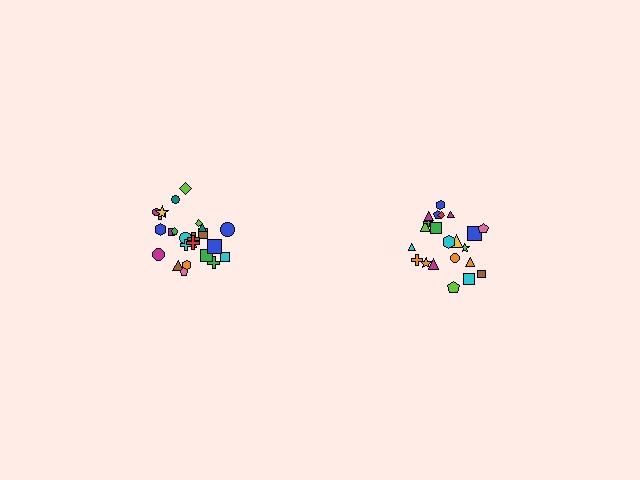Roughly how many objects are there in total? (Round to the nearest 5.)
Roughly 45 objects in total.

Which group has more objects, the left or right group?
The left group.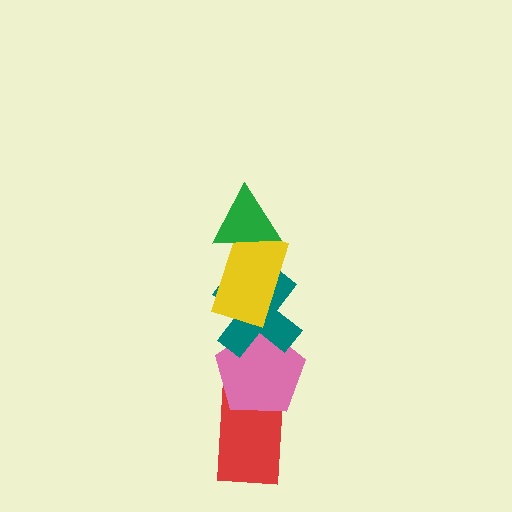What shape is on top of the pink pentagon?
The teal cross is on top of the pink pentagon.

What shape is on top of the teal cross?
The yellow rectangle is on top of the teal cross.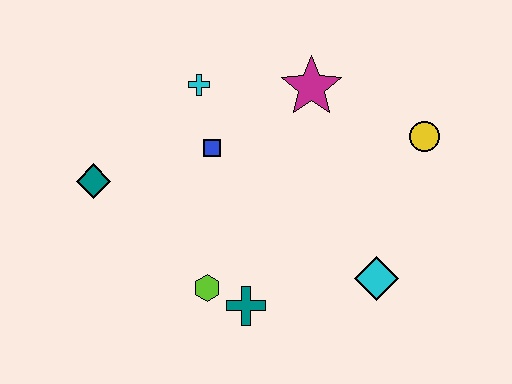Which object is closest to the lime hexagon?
The teal cross is closest to the lime hexagon.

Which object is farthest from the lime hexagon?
The yellow circle is farthest from the lime hexagon.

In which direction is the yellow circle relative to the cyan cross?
The yellow circle is to the right of the cyan cross.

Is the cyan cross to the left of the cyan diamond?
Yes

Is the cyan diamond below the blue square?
Yes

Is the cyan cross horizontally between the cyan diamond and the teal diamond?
Yes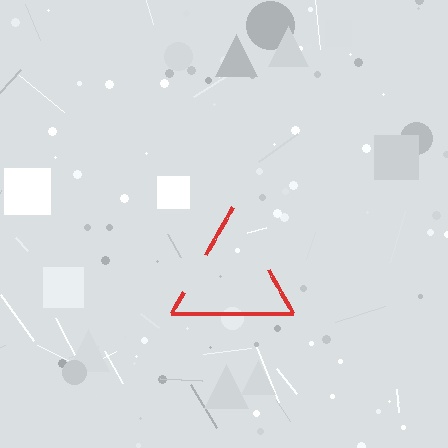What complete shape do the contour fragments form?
The contour fragments form a triangle.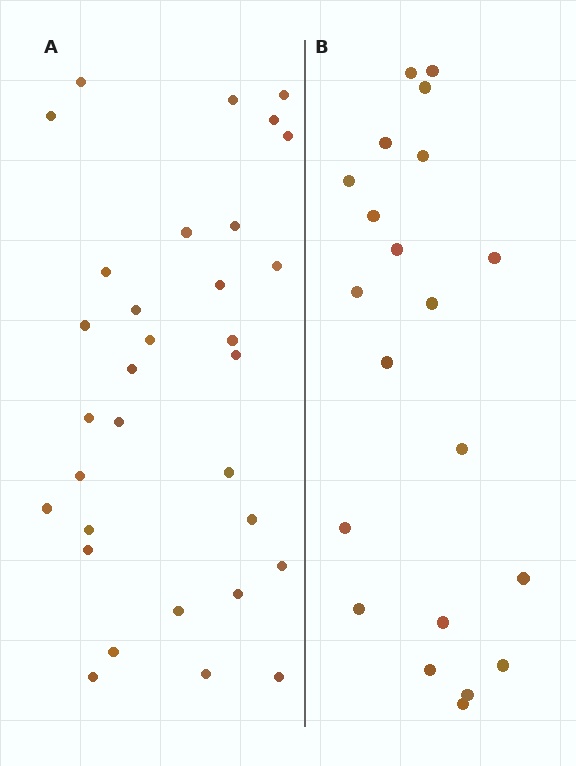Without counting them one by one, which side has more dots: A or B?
Region A (the left region) has more dots.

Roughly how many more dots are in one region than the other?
Region A has roughly 12 or so more dots than region B.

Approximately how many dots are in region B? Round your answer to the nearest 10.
About 20 dots. (The exact count is 21, which rounds to 20.)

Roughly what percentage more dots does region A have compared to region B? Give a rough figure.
About 50% more.